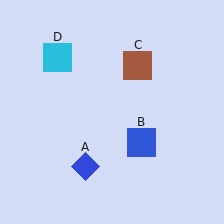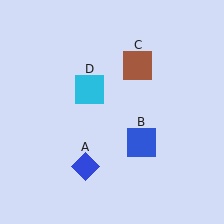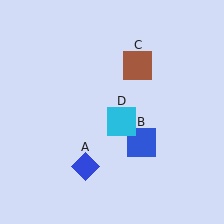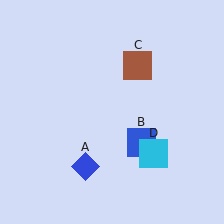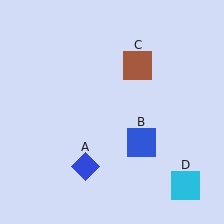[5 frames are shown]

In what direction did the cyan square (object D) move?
The cyan square (object D) moved down and to the right.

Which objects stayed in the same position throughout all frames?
Blue diamond (object A) and blue square (object B) and brown square (object C) remained stationary.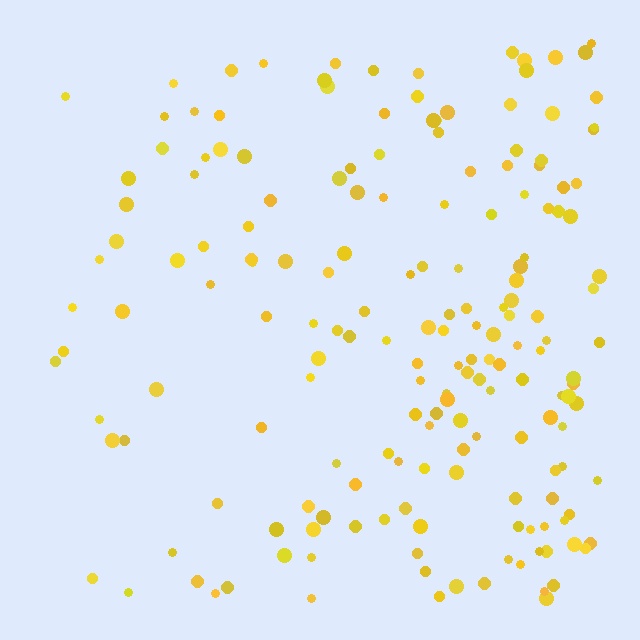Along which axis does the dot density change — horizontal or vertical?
Horizontal.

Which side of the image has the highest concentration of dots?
The right.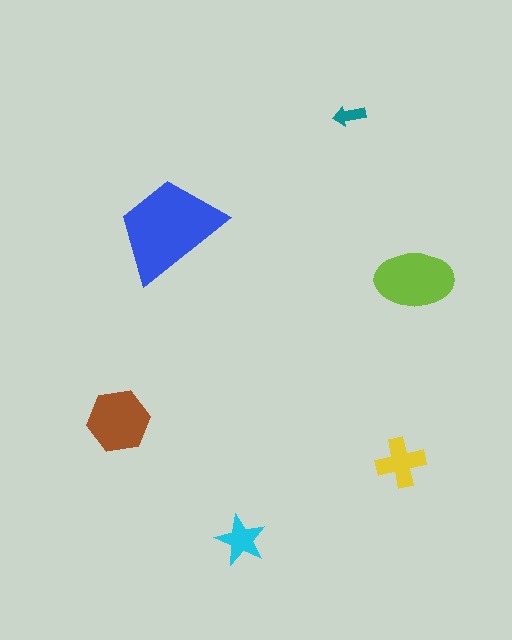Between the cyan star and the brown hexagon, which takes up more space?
The brown hexagon.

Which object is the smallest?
The teal arrow.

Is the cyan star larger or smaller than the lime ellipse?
Smaller.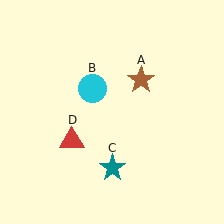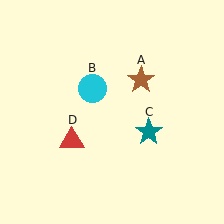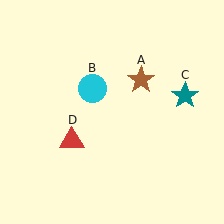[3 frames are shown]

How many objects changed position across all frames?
1 object changed position: teal star (object C).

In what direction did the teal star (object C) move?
The teal star (object C) moved up and to the right.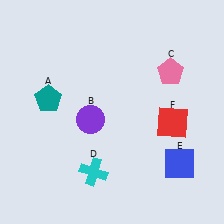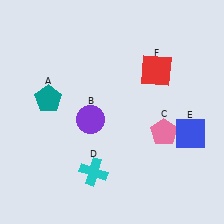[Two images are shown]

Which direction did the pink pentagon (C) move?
The pink pentagon (C) moved down.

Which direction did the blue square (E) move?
The blue square (E) moved up.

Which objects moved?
The objects that moved are: the pink pentagon (C), the blue square (E), the red square (F).